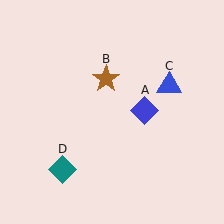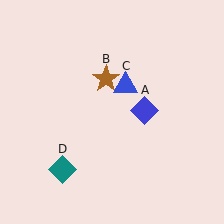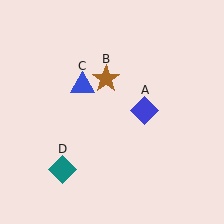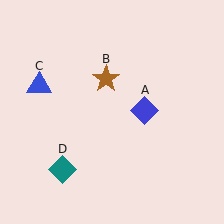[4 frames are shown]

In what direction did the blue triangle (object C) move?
The blue triangle (object C) moved left.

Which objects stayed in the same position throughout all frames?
Blue diamond (object A) and brown star (object B) and teal diamond (object D) remained stationary.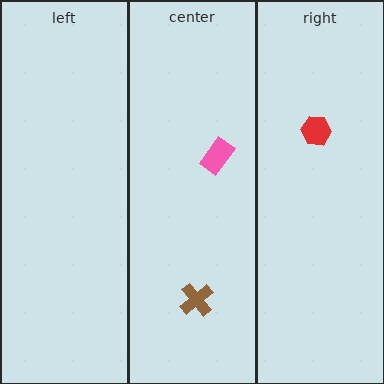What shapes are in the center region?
The brown cross, the pink rectangle.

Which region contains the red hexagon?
The right region.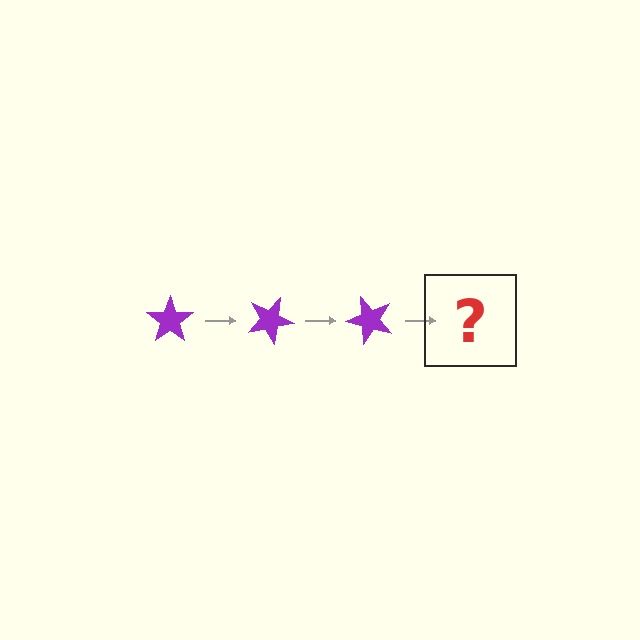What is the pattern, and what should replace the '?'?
The pattern is that the star rotates 25 degrees each step. The '?' should be a purple star rotated 75 degrees.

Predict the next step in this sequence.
The next step is a purple star rotated 75 degrees.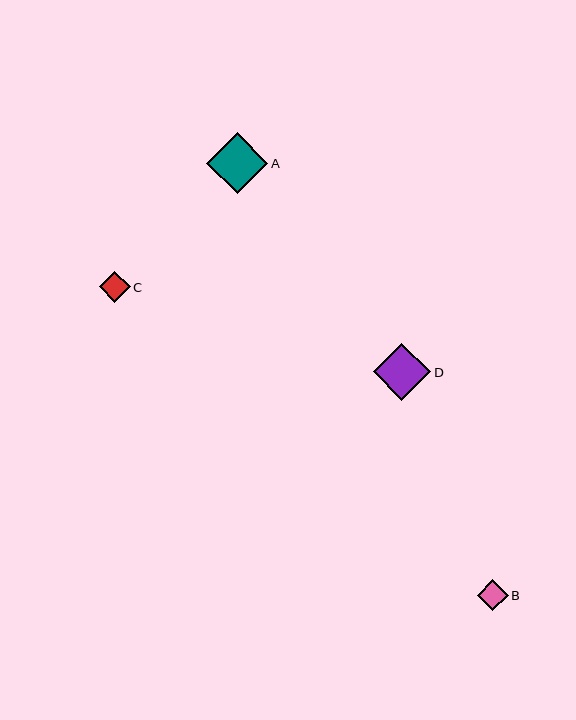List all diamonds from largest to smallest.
From largest to smallest: A, D, B, C.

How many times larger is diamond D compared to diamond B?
Diamond D is approximately 1.8 times the size of diamond B.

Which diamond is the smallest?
Diamond C is the smallest with a size of approximately 31 pixels.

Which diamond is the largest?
Diamond A is the largest with a size of approximately 62 pixels.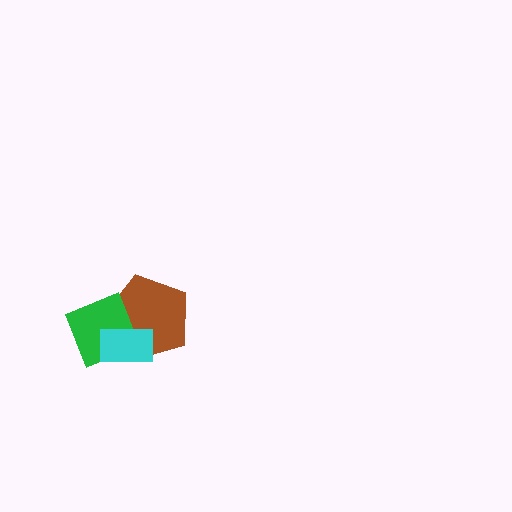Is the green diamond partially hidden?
Yes, it is partially covered by another shape.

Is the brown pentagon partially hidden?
Yes, it is partially covered by another shape.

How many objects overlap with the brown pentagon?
2 objects overlap with the brown pentagon.